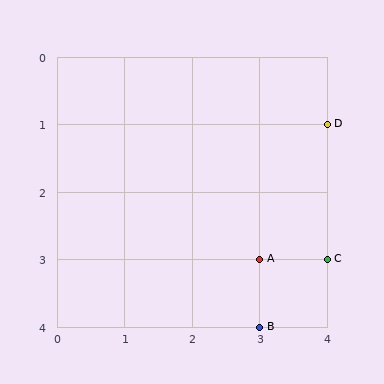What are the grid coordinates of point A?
Point A is at grid coordinates (3, 3).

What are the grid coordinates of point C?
Point C is at grid coordinates (4, 3).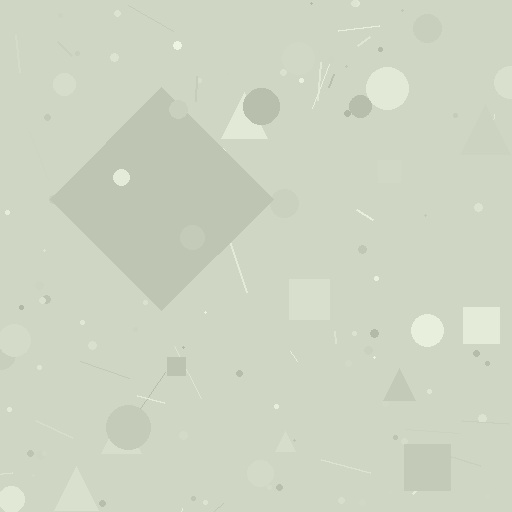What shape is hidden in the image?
A diamond is hidden in the image.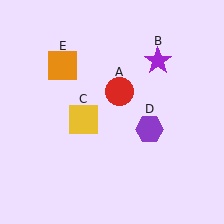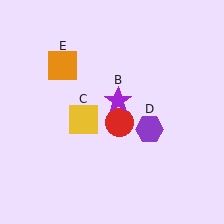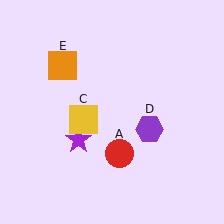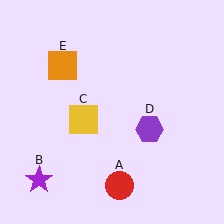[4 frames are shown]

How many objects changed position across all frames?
2 objects changed position: red circle (object A), purple star (object B).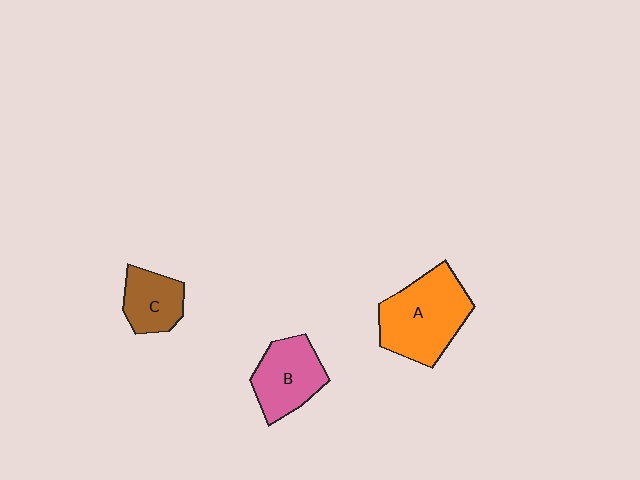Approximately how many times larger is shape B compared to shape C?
Approximately 1.3 times.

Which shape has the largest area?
Shape A (orange).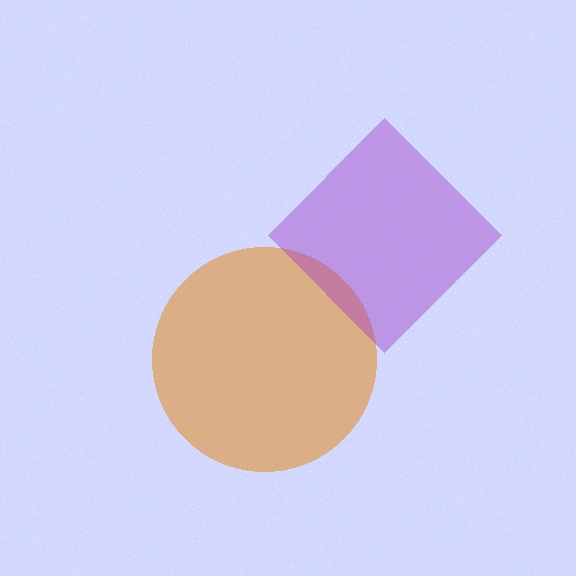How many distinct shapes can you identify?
There are 2 distinct shapes: an orange circle, a purple diamond.